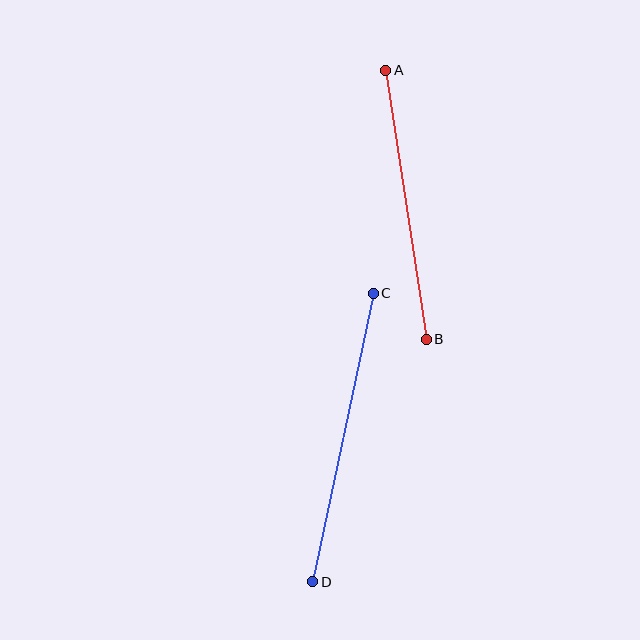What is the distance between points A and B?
The distance is approximately 272 pixels.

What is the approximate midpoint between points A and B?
The midpoint is at approximately (406, 205) pixels.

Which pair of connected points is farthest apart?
Points C and D are farthest apart.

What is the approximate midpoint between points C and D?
The midpoint is at approximately (343, 438) pixels.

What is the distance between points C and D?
The distance is approximately 295 pixels.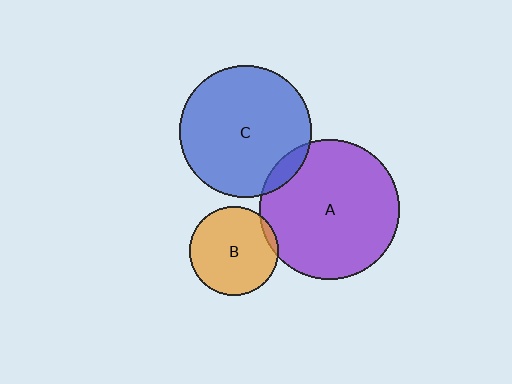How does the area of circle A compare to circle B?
Approximately 2.5 times.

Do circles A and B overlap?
Yes.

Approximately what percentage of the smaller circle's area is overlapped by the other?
Approximately 5%.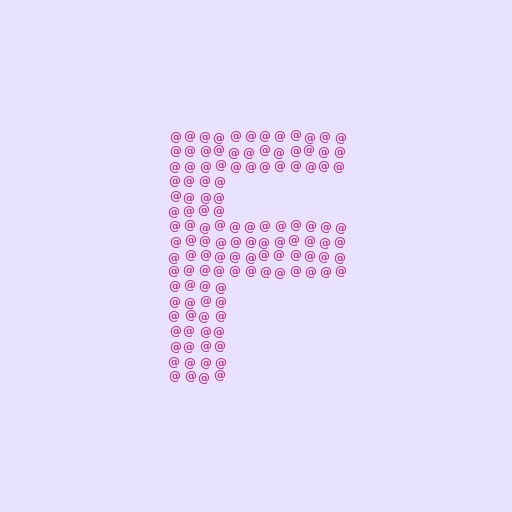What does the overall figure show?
The overall figure shows the letter F.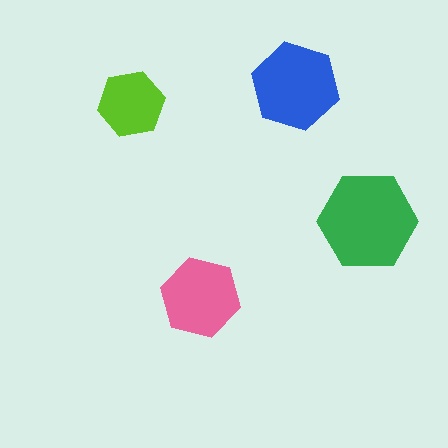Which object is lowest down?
The pink hexagon is bottommost.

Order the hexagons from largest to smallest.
the green one, the blue one, the pink one, the lime one.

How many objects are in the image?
There are 4 objects in the image.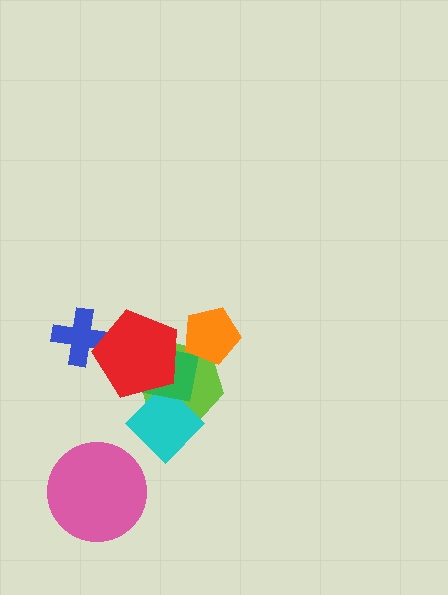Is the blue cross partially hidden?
Yes, it is partially covered by another shape.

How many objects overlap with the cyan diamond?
3 objects overlap with the cyan diamond.